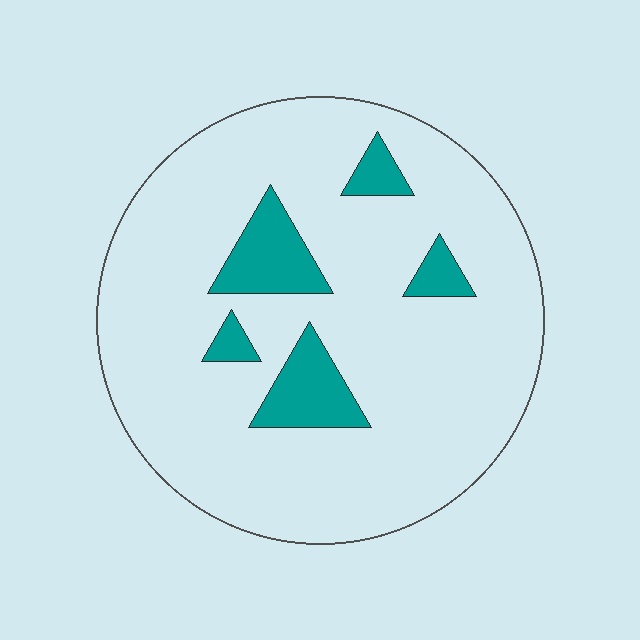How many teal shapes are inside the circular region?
5.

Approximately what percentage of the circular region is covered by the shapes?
Approximately 15%.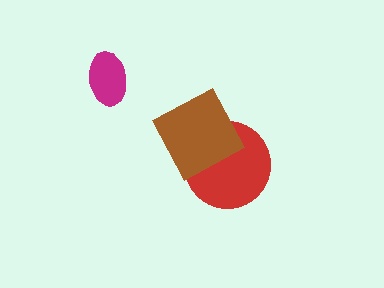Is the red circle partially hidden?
Yes, it is partially covered by another shape.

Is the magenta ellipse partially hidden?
No, no other shape covers it.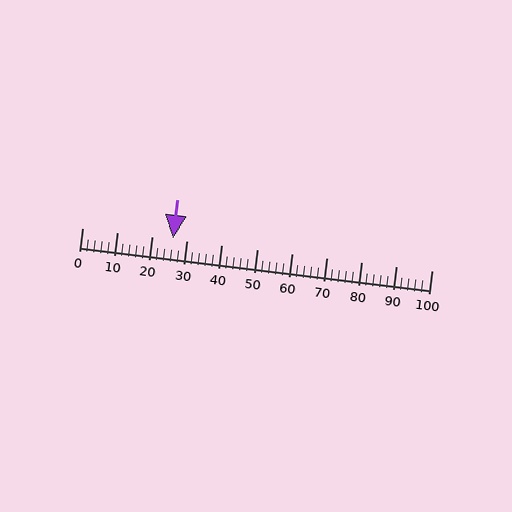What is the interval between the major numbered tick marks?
The major tick marks are spaced 10 units apart.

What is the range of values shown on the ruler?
The ruler shows values from 0 to 100.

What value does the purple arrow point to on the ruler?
The purple arrow points to approximately 26.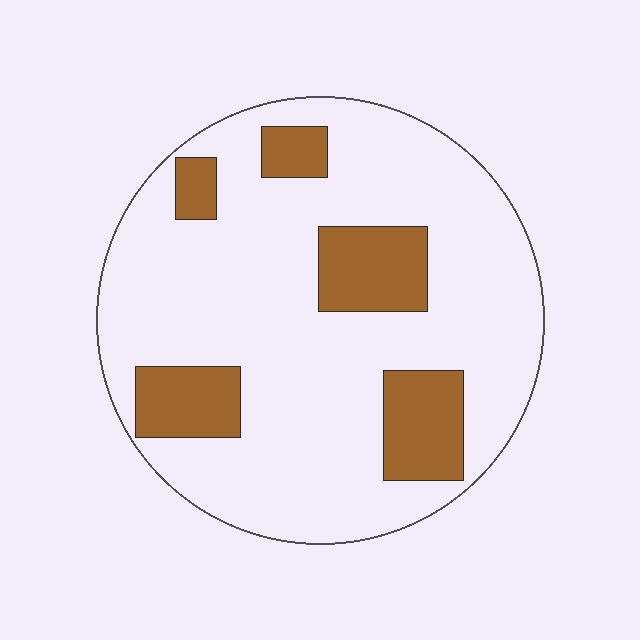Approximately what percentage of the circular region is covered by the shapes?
Approximately 20%.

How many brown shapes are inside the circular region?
5.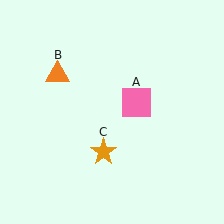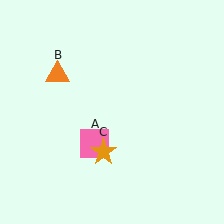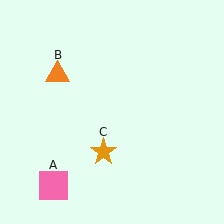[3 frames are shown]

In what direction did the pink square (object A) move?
The pink square (object A) moved down and to the left.